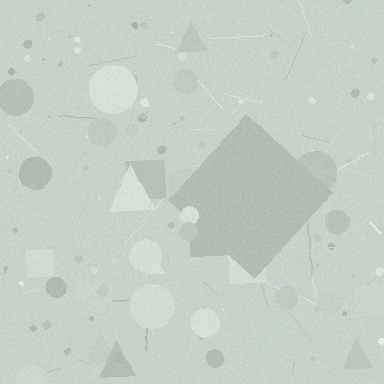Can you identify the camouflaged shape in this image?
The camouflaged shape is a diamond.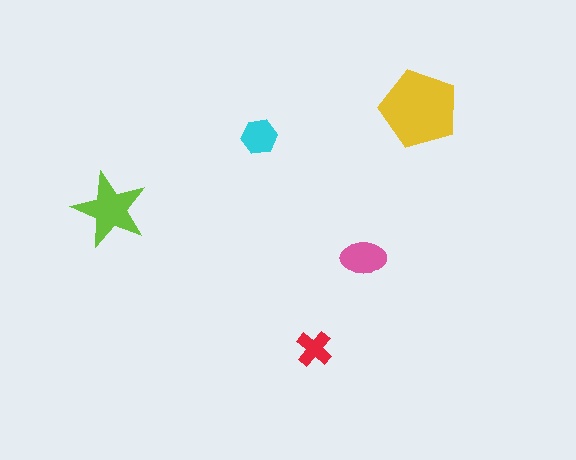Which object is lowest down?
The red cross is bottommost.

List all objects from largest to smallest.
The yellow pentagon, the lime star, the pink ellipse, the cyan hexagon, the red cross.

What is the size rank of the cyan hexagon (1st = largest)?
4th.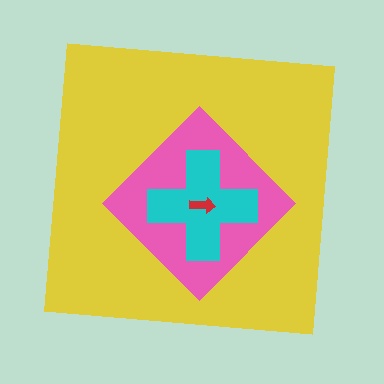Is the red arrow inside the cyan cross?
Yes.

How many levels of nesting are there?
4.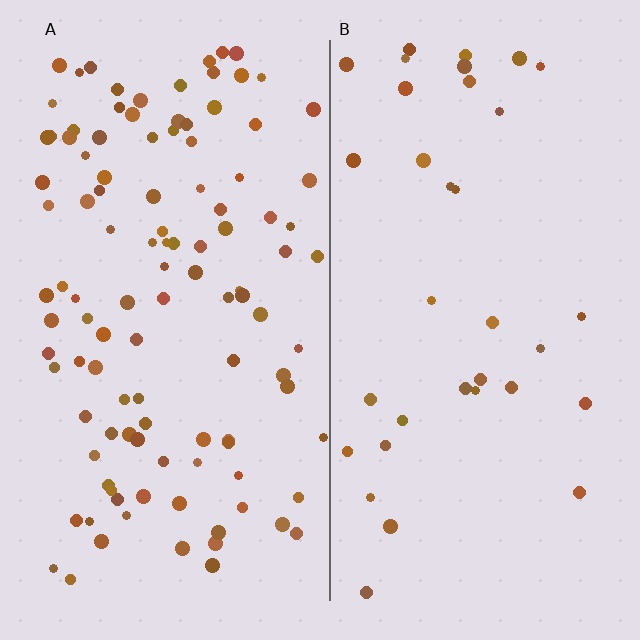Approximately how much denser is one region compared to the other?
Approximately 3.2× — region A over region B.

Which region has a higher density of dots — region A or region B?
A (the left).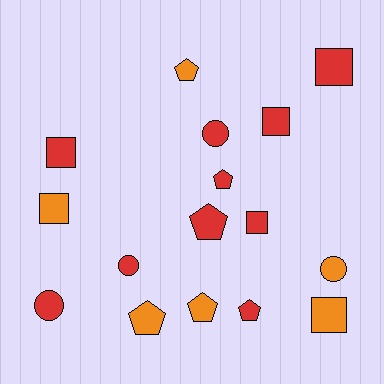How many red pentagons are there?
There are 3 red pentagons.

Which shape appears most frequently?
Square, with 6 objects.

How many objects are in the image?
There are 16 objects.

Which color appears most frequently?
Red, with 10 objects.